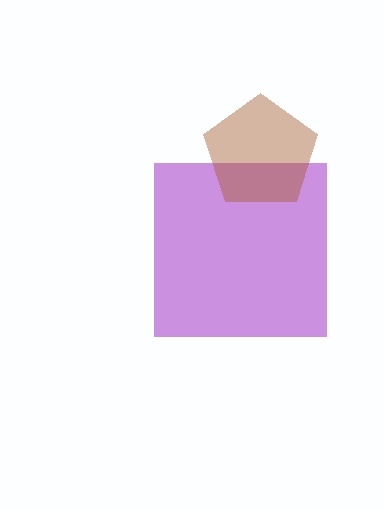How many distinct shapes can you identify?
There are 2 distinct shapes: a purple square, a brown pentagon.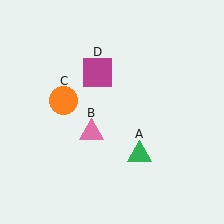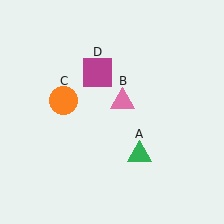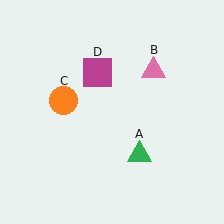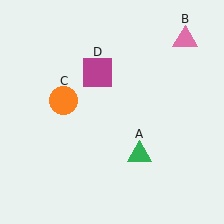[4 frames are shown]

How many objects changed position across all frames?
1 object changed position: pink triangle (object B).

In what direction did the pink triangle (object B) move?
The pink triangle (object B) moved up and to the right.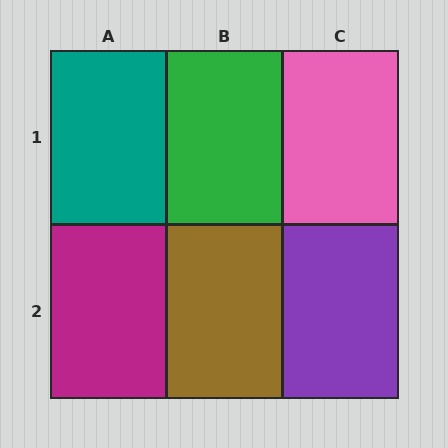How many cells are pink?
1 cell is pink.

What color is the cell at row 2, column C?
Purple.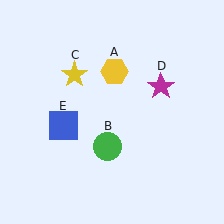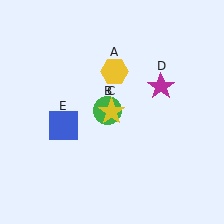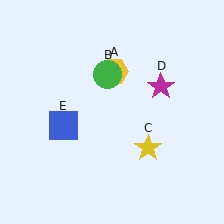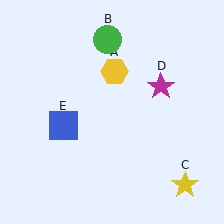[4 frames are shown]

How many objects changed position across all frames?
2 objects changed position: green circle (object B), yellow star (object C).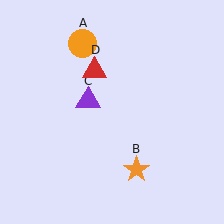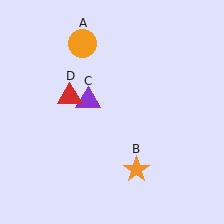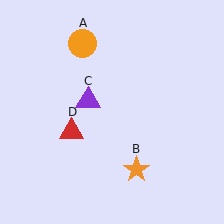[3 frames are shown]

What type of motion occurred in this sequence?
The red triangle (object D) rotated counterclockwise around the center of the scene.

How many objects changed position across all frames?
1 object changed position: red triangle (object D).